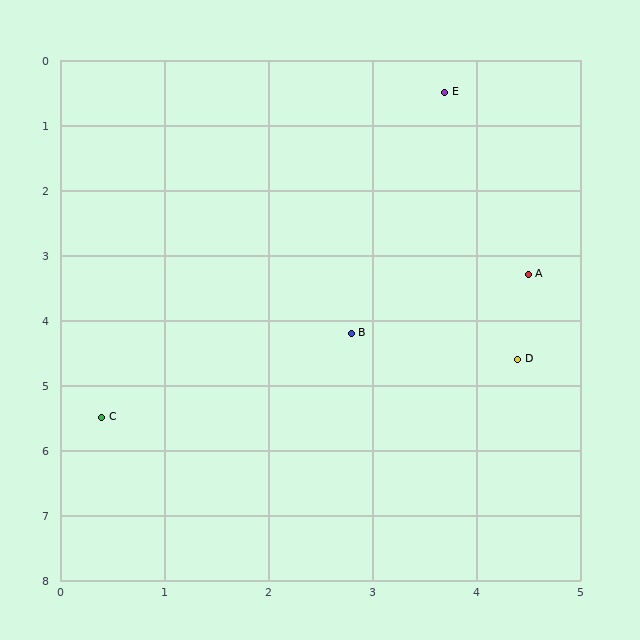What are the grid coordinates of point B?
Point B is at approximately (2.8, 4.2).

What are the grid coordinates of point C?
Point C is at approximately (0.4, 5.5).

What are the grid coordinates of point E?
Point E is at approximately (3.7, 0.5).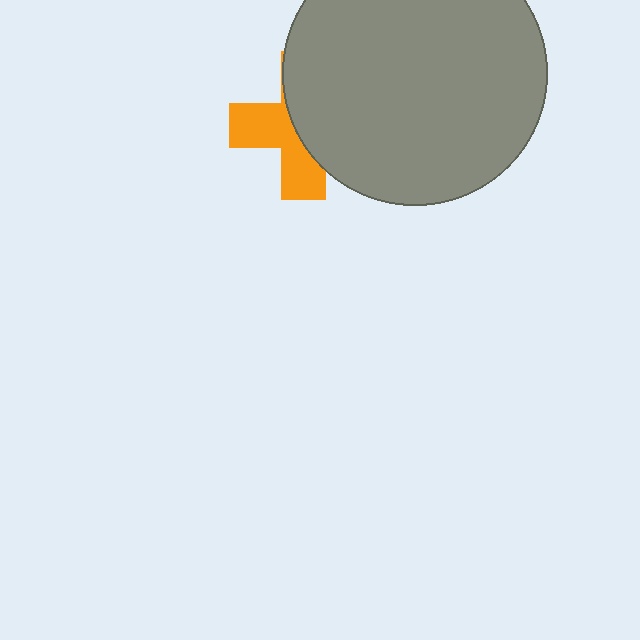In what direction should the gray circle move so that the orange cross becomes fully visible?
The gray circle should move right. That is the shortest direction to clear the overlap and leave the orange cross fully visible.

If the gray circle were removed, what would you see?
You would see the complete orange cross.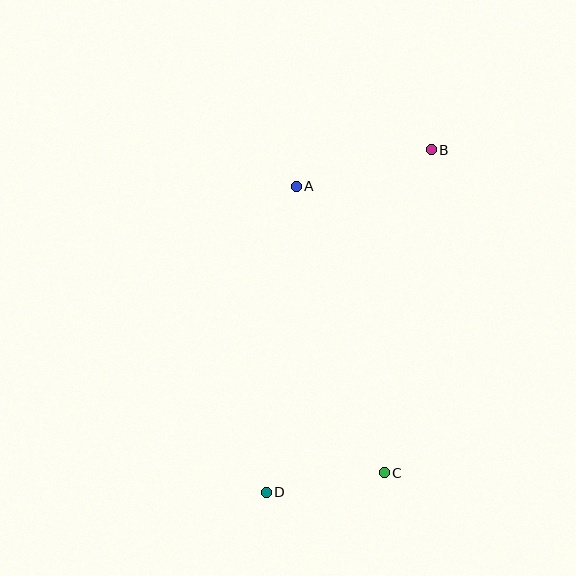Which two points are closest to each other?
Points C and D are closest to each other.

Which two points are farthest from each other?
Points B and D are farthest from each other.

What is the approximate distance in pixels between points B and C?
The distance between B and C is approximately 326 pixels.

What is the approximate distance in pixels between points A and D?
The distance between A and D is approximately 307 pixels.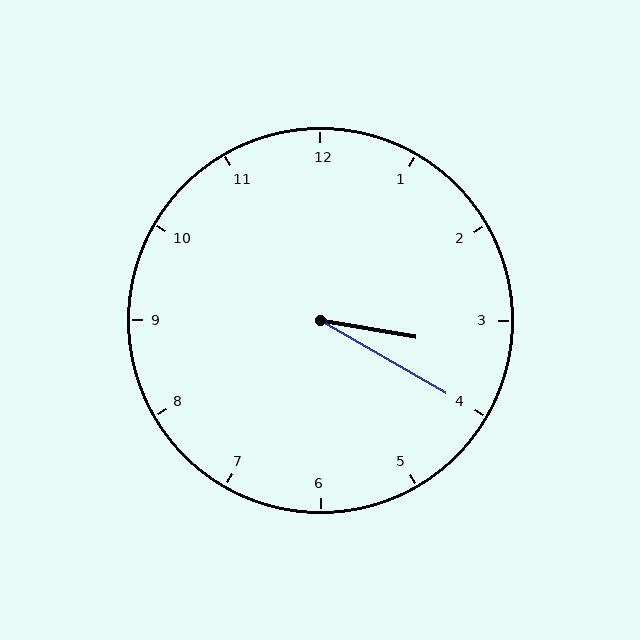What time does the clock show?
3:20.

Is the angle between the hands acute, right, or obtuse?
It is acute.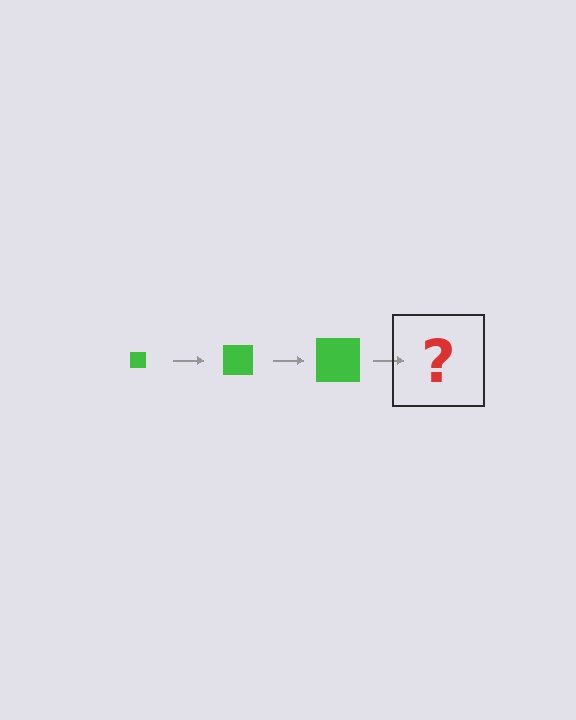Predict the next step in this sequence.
The next step is a green square, larger than the previous one.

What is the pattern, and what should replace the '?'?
The pattern is that the square gets progressively larger each step. The '?' should be a green square, larger than the previous one.